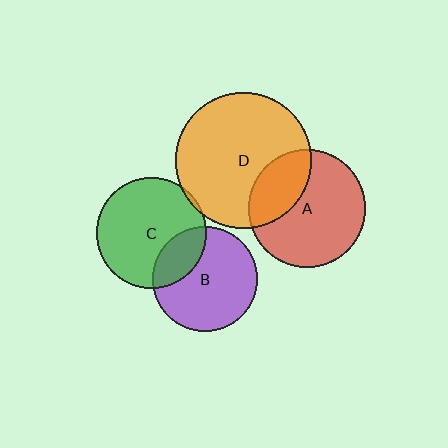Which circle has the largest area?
Circle D (orange).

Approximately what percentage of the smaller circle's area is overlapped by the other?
Approximately 30%.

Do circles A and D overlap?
Yes.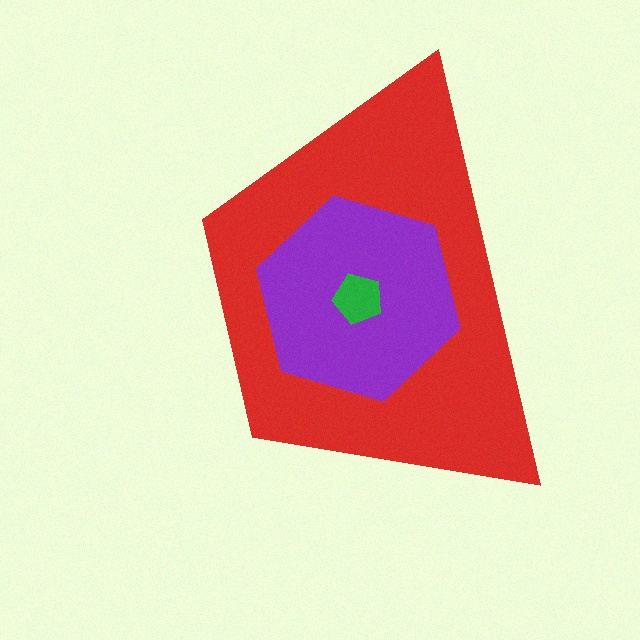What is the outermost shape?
The red trapezoid.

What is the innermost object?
The green pentagon.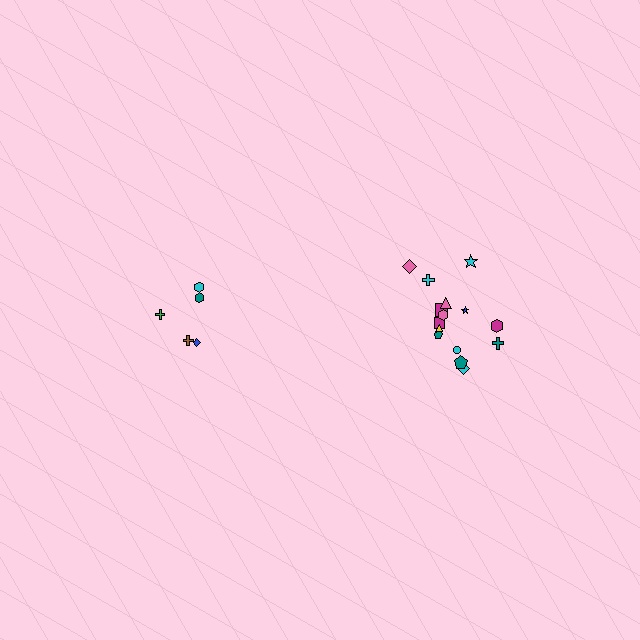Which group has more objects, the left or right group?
The right group.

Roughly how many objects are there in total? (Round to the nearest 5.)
Roughly 20 objects in total.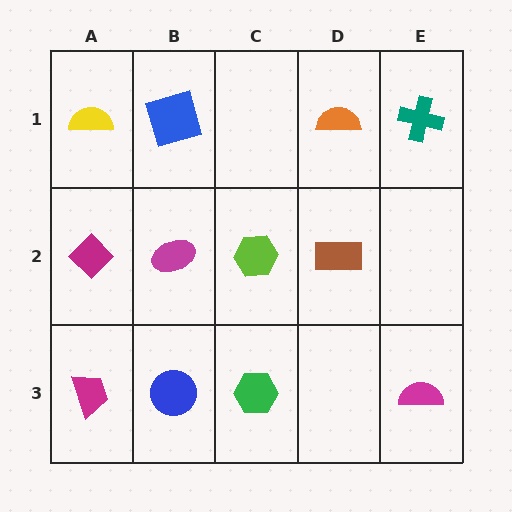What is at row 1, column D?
An orange semicircle.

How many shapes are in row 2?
4 shapes.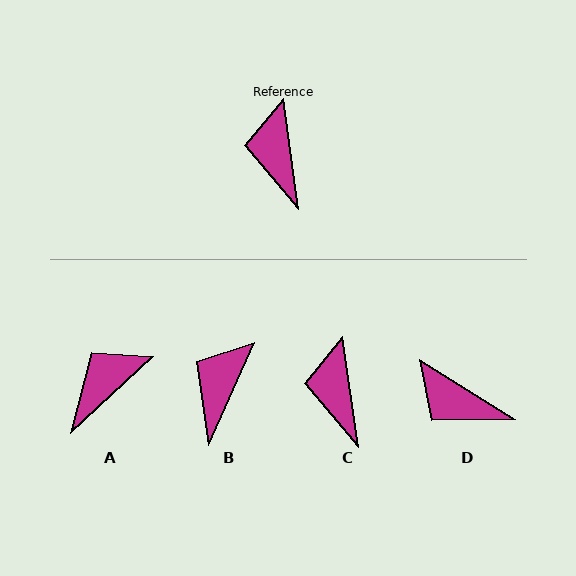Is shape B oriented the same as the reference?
No, it is off by about 32 degrees.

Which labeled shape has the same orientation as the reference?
C.